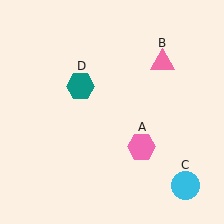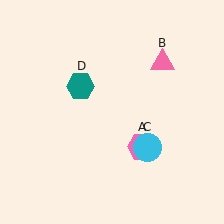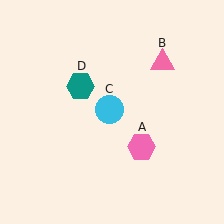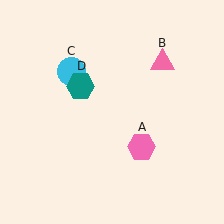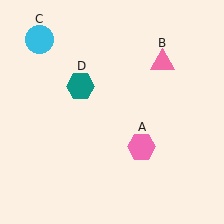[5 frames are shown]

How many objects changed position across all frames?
1 object changed position: cyan circle (object C).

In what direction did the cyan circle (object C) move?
The cyan circle (object C) moved up and to the left.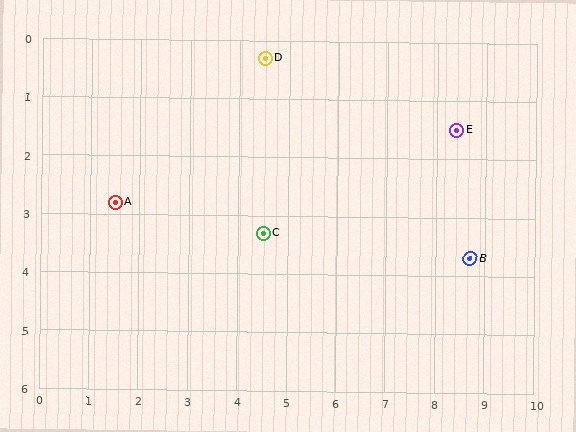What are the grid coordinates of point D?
Point D is at approximately (4.5, 0.3).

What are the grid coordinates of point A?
Point A is at approximately (1.5, 2.8).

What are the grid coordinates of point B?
Point B is at approximately (8.7, 3.7).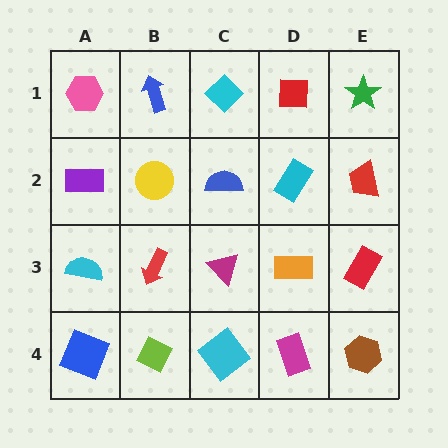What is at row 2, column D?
A cyan rectangle.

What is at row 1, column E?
A green star.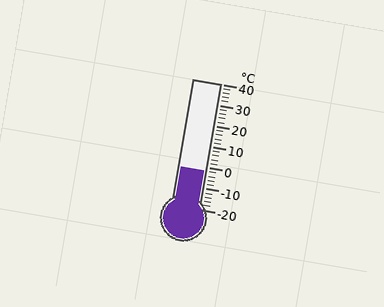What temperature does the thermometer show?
The thermometer shows approximately -2°C.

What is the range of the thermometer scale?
The thermometer scale ranges from -20°C to 40°C.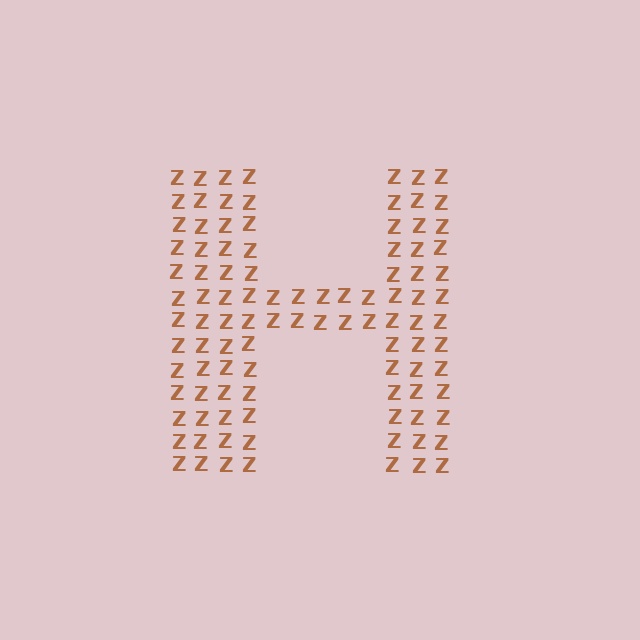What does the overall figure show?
The overall figure shows the letter H.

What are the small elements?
The small elements are letter Z's.